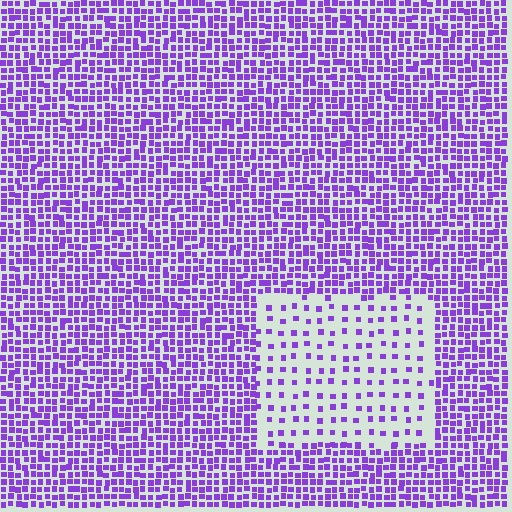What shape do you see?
I see a rectangle.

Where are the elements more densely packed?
The elements are more densely packed outside the rectangle boundary.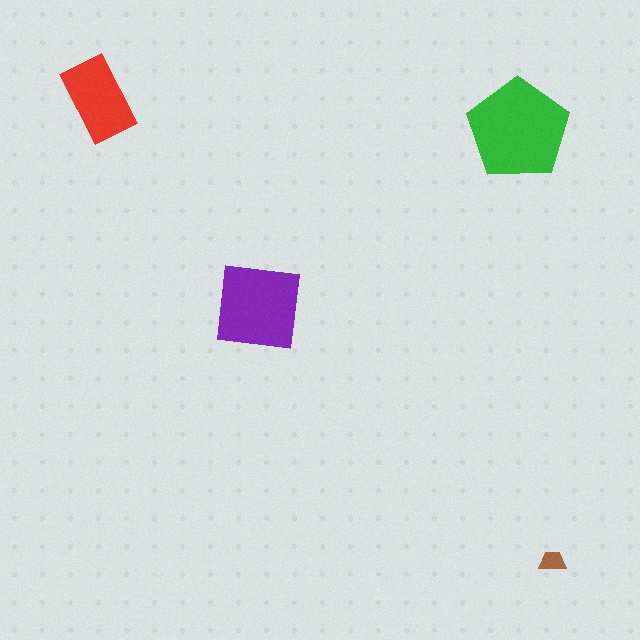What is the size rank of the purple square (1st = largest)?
2nd.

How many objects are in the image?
There are 4 objects in the image.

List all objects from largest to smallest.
The green pentagon, the purple square, the red rectangle, the brown trapezoid.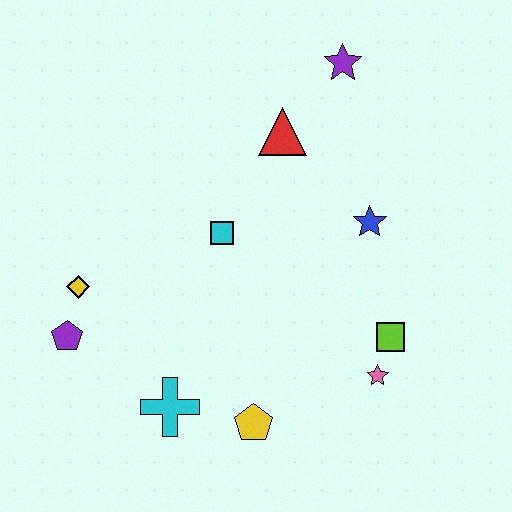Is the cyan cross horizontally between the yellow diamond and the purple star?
Yes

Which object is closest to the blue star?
The lime square is closest to the blue star.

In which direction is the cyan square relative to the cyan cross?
The cyan square is above the cyan cross.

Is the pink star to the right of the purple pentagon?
Yes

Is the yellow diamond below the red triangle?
Yes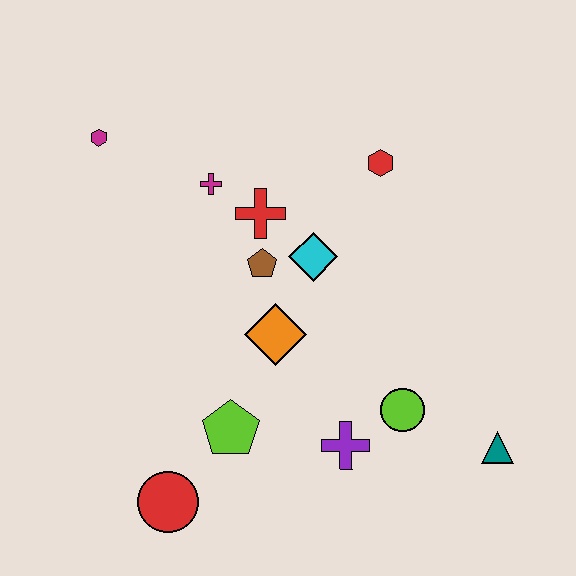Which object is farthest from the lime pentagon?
The magenta hexagon is farthest from the lime pentagon.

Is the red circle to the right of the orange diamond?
No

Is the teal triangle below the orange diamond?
Yes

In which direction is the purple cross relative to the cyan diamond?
The purple cross is below the cyan diamond.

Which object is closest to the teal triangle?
The lime circle is closest to the teal triangle.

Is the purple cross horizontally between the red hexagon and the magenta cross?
Yes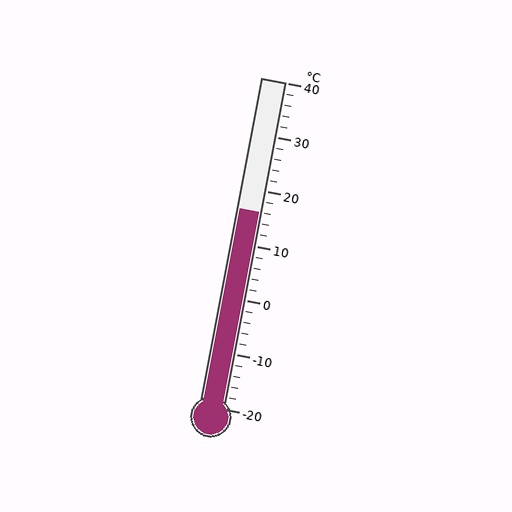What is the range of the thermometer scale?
The thermometer scale ranges from -20°C to 40°C.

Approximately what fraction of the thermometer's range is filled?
The thermometer is filled to approximately 60% of its range.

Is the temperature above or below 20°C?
The temperature is below 20°C.